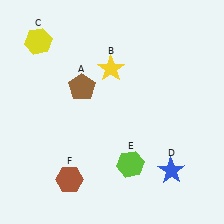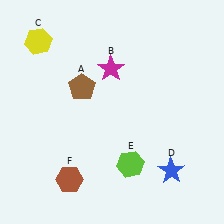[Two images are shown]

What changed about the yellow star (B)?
In Image 1, B is yellow. In Image 2, it changed to magenta.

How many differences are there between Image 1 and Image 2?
There is 1 difference between the two images.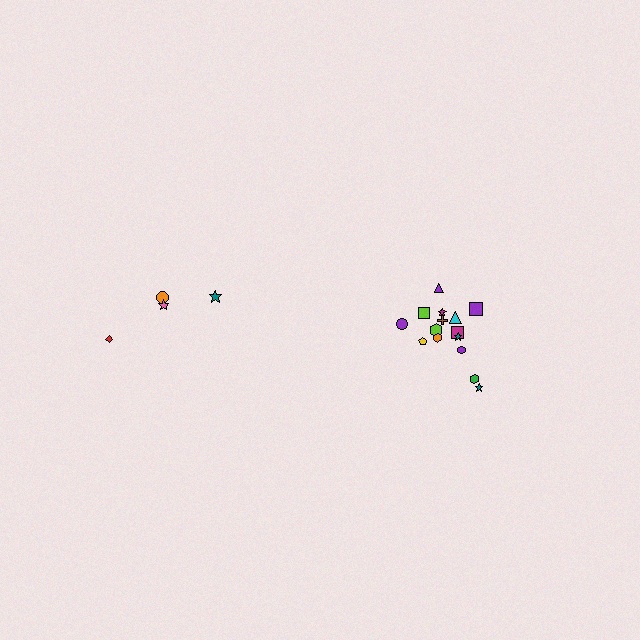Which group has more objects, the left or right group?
The right group.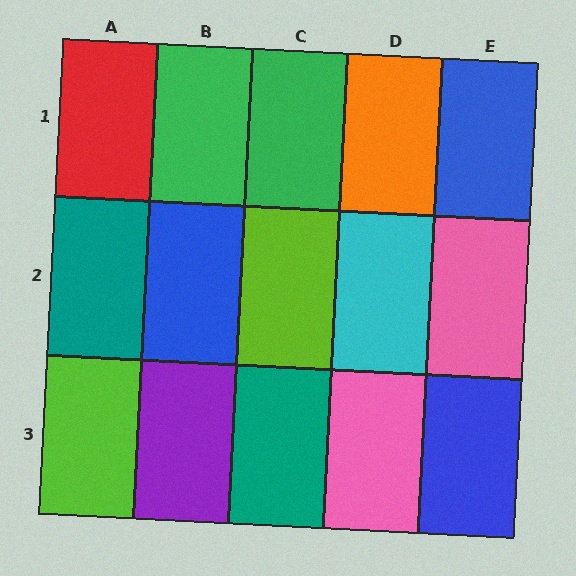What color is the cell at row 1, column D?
Orange.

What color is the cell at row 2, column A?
Teal.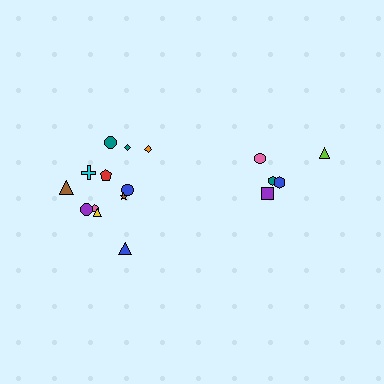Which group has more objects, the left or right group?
The left group.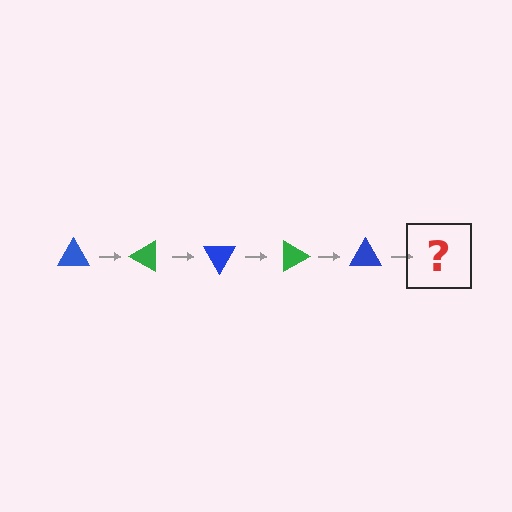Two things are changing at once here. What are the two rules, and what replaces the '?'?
The two rules are that it rotates 30 degrees each step and the color cycles through blue and green. The '?' should be a green triangle, rotated 150 degrees from the start.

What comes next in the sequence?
The next element should be a green triangle, rotated 150 degrees from the start.